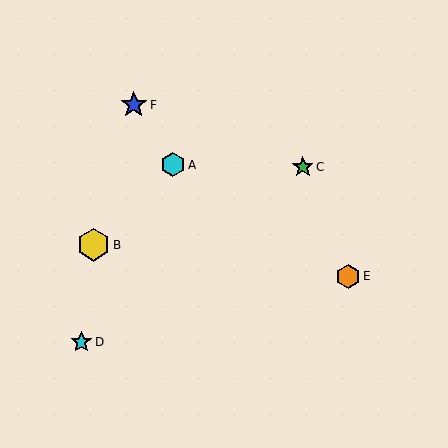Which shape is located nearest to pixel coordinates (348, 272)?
The orange hexagon (labeled E) at (348, 276) is nearest to that location.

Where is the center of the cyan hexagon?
The center of the cyan hexagon is at (173, 165).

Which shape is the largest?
The yellow hexagon (labeled B) is the largest.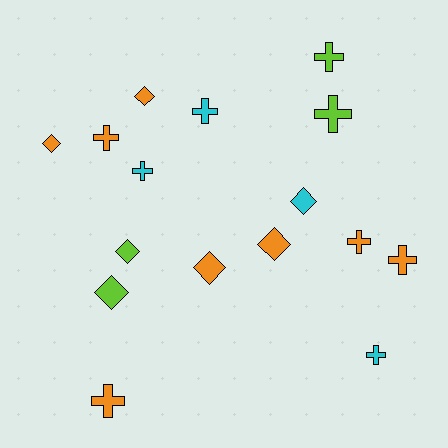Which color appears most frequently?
Orange, with 8 objects.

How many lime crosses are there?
There are 2 lime crosses.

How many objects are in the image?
There are 16 objects.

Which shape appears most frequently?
Cross, with 9 objects.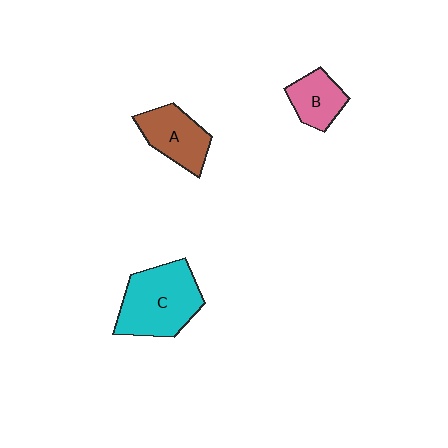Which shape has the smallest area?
Shape B (pink).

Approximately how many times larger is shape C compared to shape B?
Approximately 2.0 times.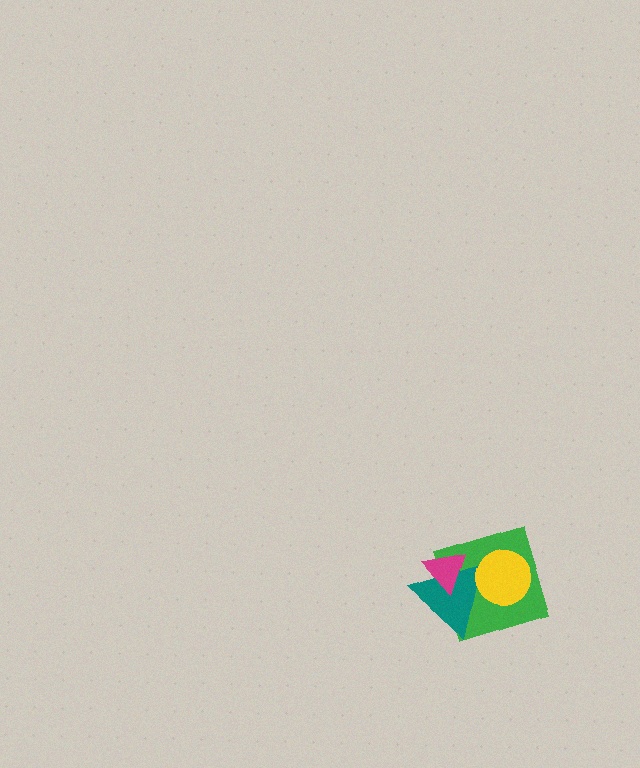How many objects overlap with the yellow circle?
2 objects overlap with the yellow circle.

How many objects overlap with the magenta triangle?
2 objects overlap with the magenta triangle.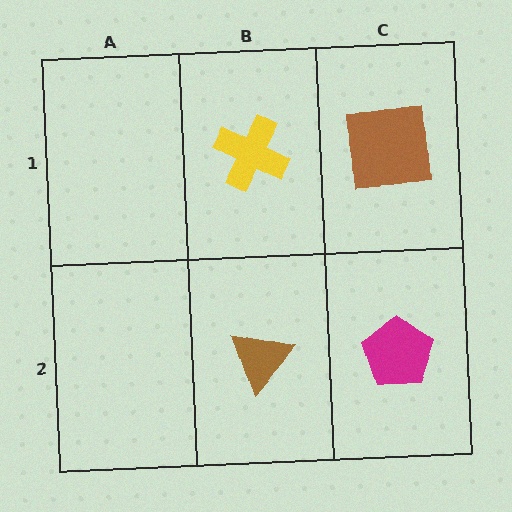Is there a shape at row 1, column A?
No, that cell is empty.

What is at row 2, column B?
A brown triangle.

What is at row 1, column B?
A yellow cross.